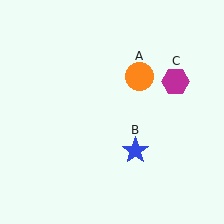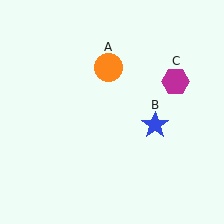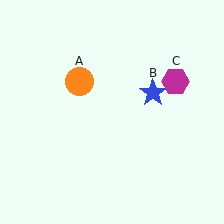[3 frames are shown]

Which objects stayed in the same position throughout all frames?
Magenta hexagon (object C) remained stationary.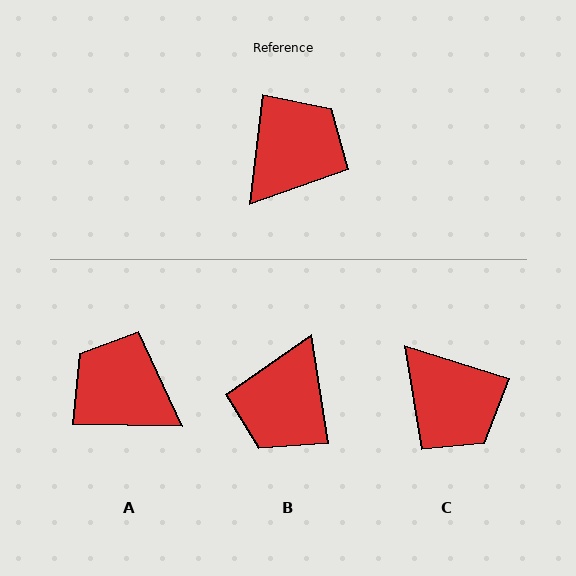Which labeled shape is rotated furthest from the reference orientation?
B, about 164 degrees away.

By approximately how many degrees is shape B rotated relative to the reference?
Approximately 164 degrees clockwise.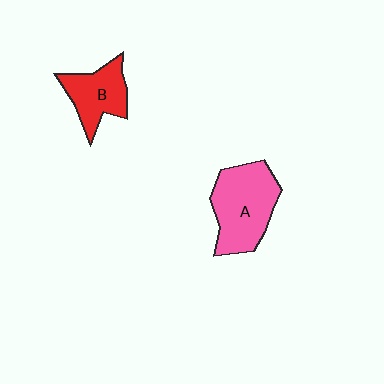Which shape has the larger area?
Shape A (pink).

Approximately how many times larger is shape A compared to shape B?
Approximately 1.5 times.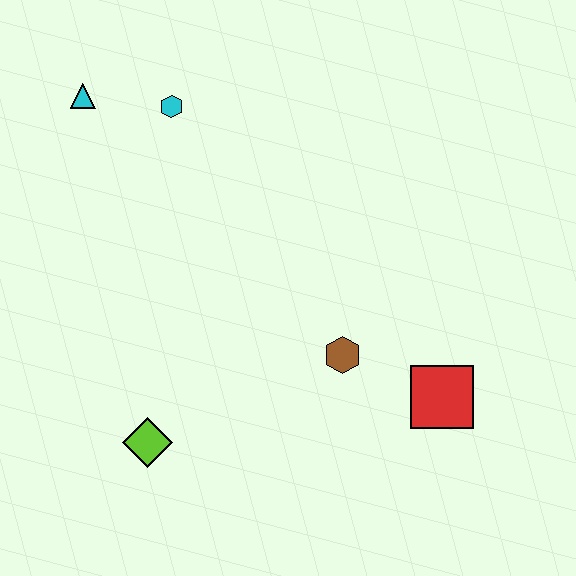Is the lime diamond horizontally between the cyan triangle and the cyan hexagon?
Yes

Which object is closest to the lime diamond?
The brown hexagon is closest to the lime diamond.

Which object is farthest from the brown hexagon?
The cyan triangle is farthest from the brown hexagon.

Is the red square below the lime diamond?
No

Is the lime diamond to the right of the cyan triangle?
Yes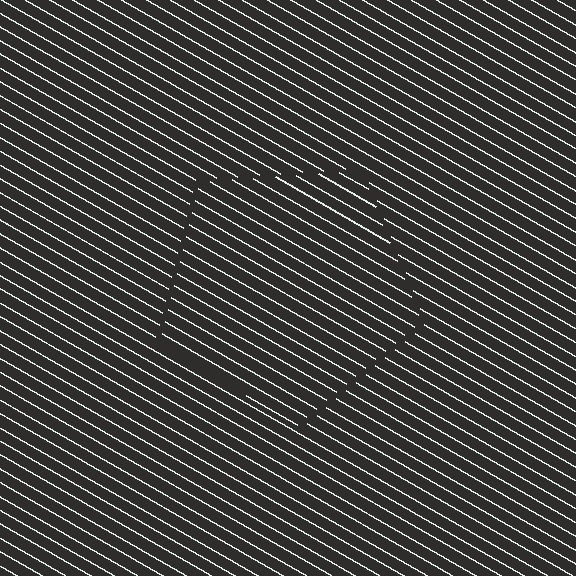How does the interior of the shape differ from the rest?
The interior of the shape contains the same grating, shifted by half a period — the contour is defined by the phase discontinuity where line-ends from the inner and outer gratings abut.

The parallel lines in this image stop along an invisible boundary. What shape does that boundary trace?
An illusory pentagon. The interior of the shape contains the same grating, shifted by half a period — the contour is defined by the phase discontinuity where line-ends from the inner and outer gratings abut.